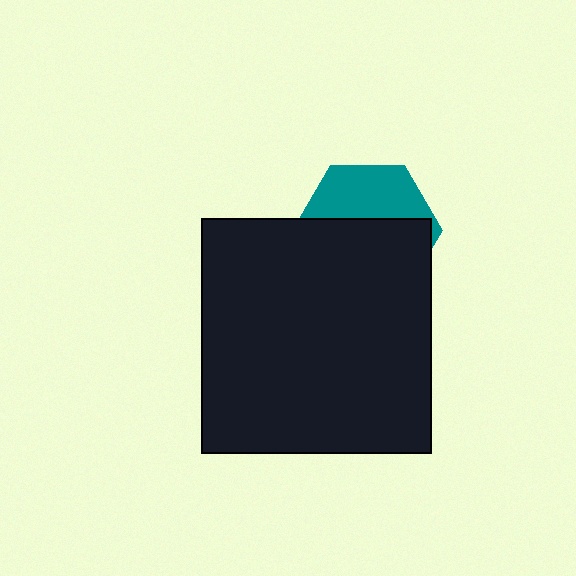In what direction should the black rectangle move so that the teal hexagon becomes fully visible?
The black rectangle should move down. That is the shortest direction to clear the overlap and leave the teal hexagon fully visible.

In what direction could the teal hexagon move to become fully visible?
The teal hexagon could move up. That would shift it out from behind the black rectangle entirely.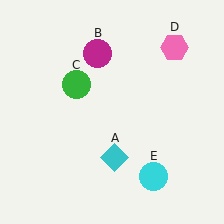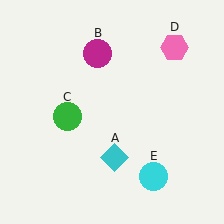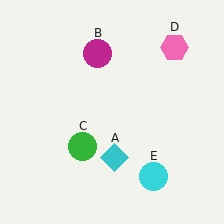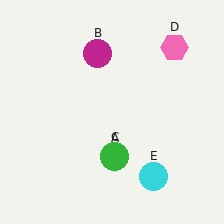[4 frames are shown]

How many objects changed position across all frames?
1 object changed position: green circle (object C).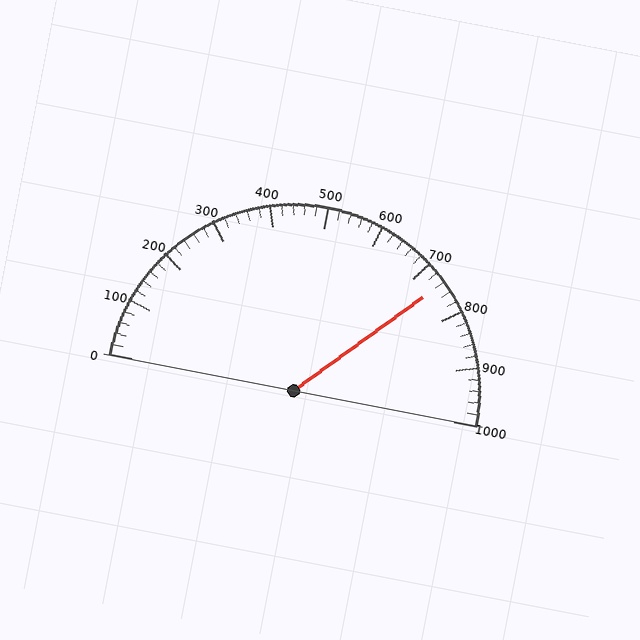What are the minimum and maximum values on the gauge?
The gauge ranges from 0 to 1000.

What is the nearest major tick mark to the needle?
The nearest major tick mark is 700.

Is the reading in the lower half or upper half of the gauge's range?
The reading is in the upper half of the range (0 to 1000).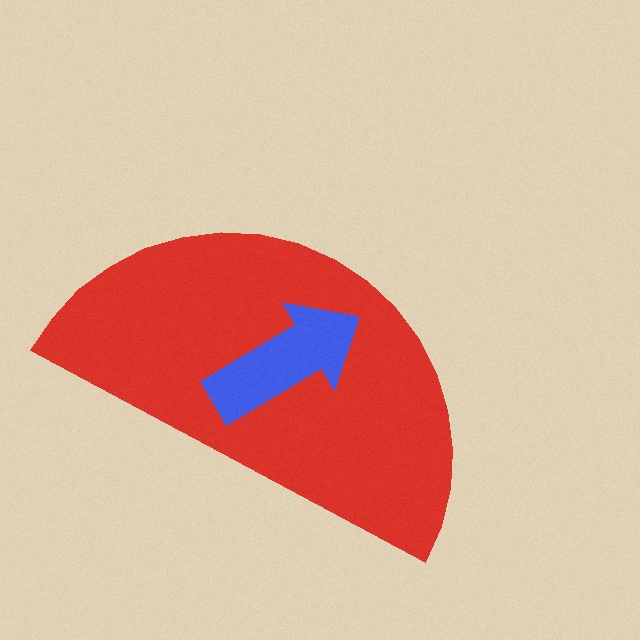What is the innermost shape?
The blue arrow.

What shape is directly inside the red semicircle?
The blue arrow.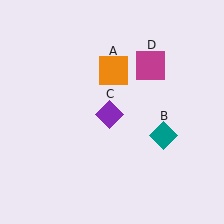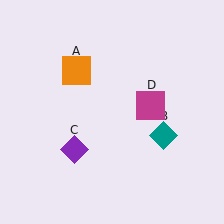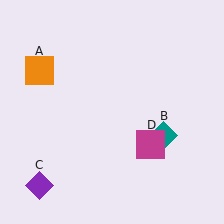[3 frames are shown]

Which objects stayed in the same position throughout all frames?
Teal diamond (object B) remained stationary.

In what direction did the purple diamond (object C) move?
The purple diamond (object C) moved down and to the left.